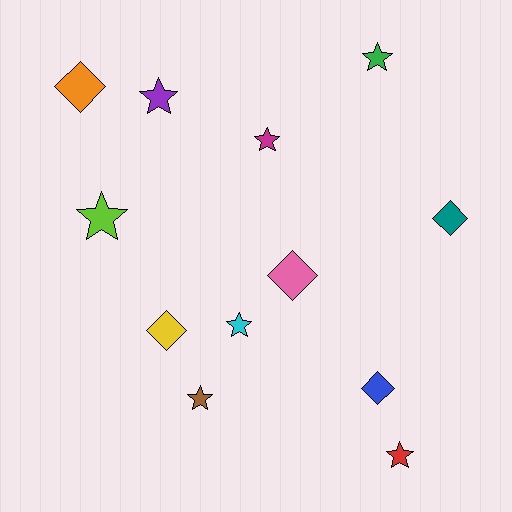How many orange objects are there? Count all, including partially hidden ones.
There is 1 orange object.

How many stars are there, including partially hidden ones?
There are 7 stars.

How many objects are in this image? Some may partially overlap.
There are 12 objects.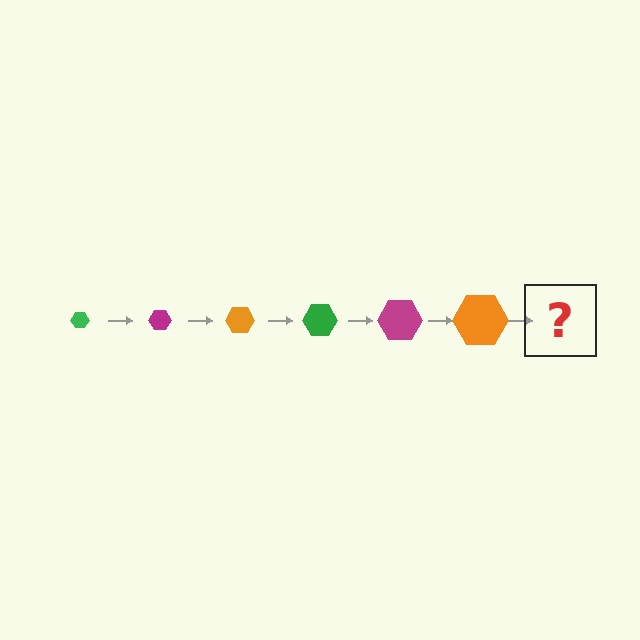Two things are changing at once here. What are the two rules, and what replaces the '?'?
The two rules are that the hexagon grows larger each step and the color cycles through green, magenta, and orange. The '?' should be a green hexagon, larger than the previous one.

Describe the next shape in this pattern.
It should be a green hexagon, larger than the previous one.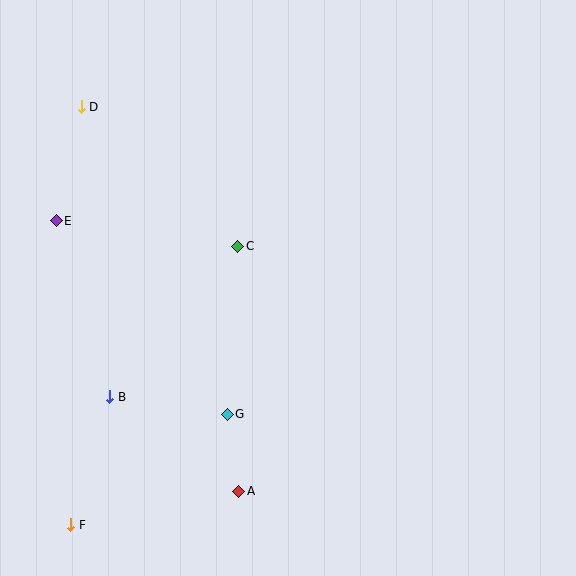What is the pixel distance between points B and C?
The distance between B and C is 197 pixels.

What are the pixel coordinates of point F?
Point F is at (71, 525).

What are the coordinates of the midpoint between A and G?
The midpoint between A and G is at (233, 453).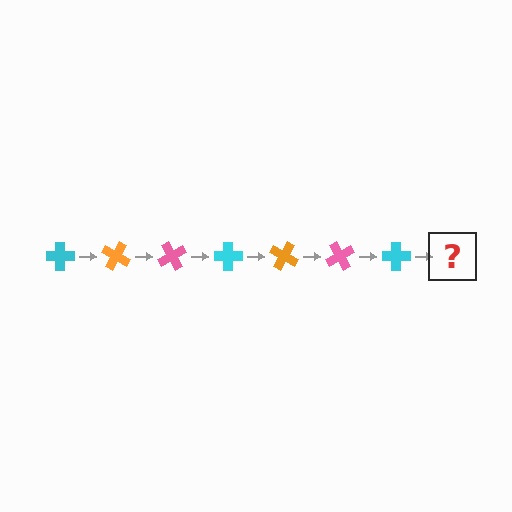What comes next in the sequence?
The next element should be an orange cross, rotated 210 degrees from the start.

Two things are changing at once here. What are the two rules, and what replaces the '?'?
The two rules are that it rotates 30 degrees each step and the color cycles through cyan, orange, and pink. The '?' should be an orange cross, rotated 210 degrees from the start.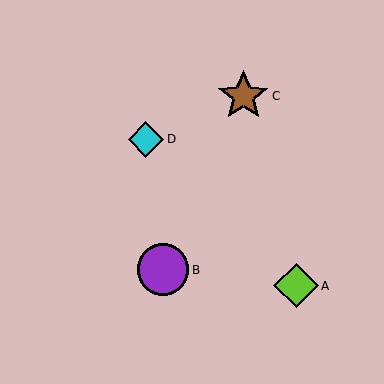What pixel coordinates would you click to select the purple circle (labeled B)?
Click at (163, 270) to select the purple circle B.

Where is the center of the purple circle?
The center of the purple circle is at (163, 270).